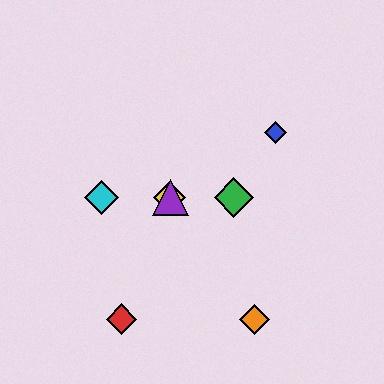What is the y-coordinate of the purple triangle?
The purple triangle is at y≈197.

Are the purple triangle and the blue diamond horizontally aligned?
No, the purple triangle is at y≈197 and the blue diamond is at y≈133.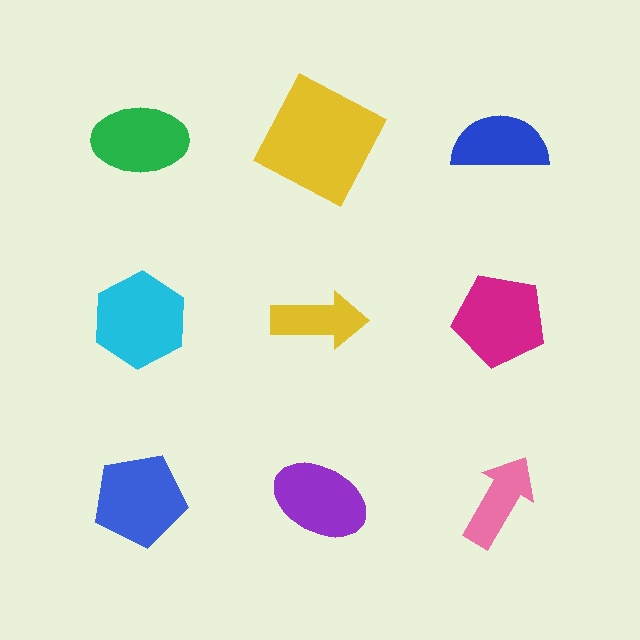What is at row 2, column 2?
A yellow arrow.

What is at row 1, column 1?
A green ellipse.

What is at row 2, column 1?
A cyan hexagon.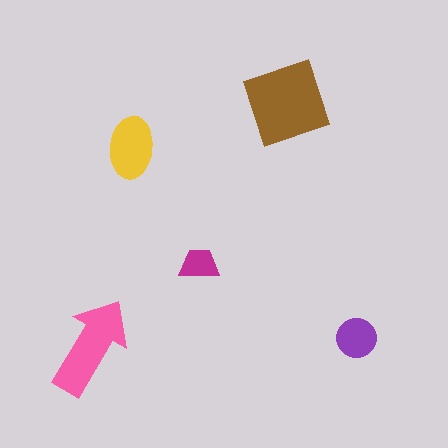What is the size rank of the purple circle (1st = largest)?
4th.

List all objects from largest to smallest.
The brown square, the pink arrow, the yellow ellipse, the purple circle, the magenta trapezoid.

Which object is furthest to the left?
The pink arrow is leftmost.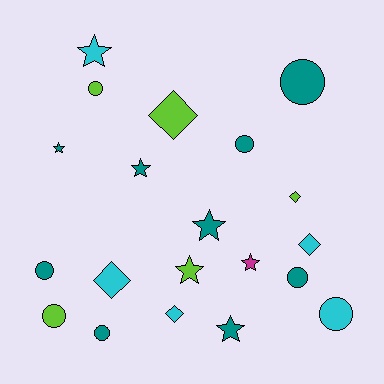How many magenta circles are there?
There are no magenta circles.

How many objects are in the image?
There are 20 objects.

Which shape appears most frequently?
Circle, with 8 objects.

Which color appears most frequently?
Teal, with 9 objects.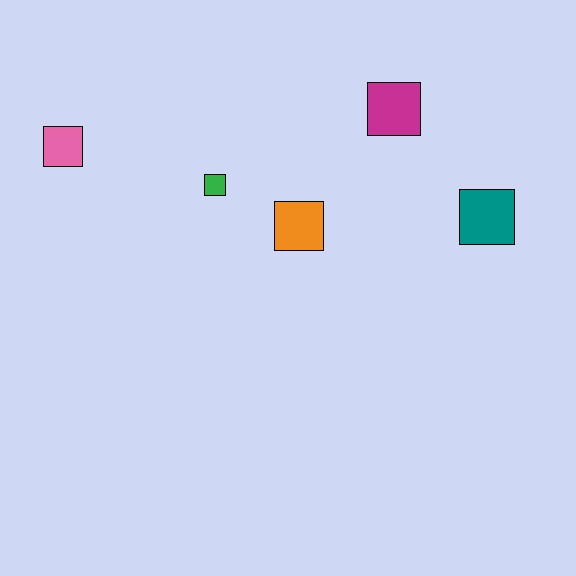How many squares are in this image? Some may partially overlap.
There are 5 squares.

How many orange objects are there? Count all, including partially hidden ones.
There is 1 orange object.